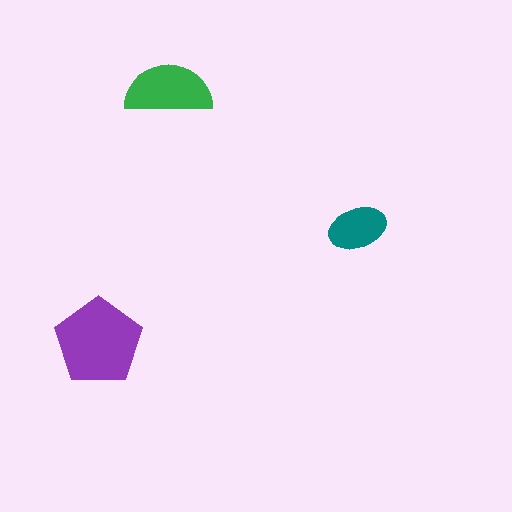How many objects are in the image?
There are 3 objects in the image.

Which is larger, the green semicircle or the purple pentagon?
The purple pentagon.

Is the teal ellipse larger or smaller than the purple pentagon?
Smaller.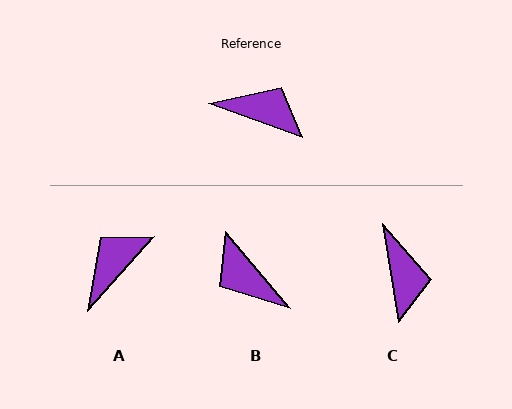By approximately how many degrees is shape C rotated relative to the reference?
Approximately 61 degrees clockwise.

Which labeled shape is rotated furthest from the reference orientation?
B, about 150 degrees away.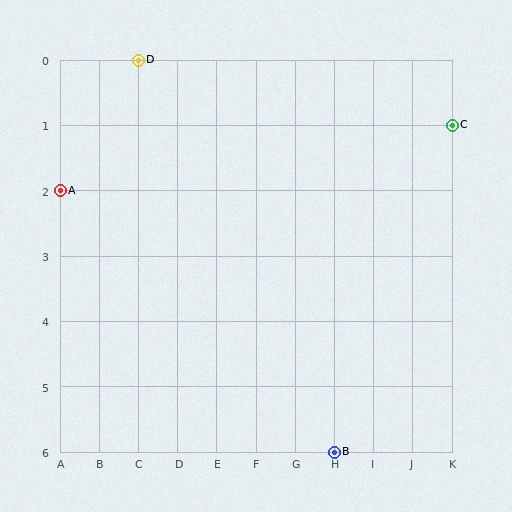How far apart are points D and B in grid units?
Points D and B are 5 columns and 6 rows apart (about 7.8 grid units diagonally).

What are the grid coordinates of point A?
Point A is at grid coordinates (A, 2).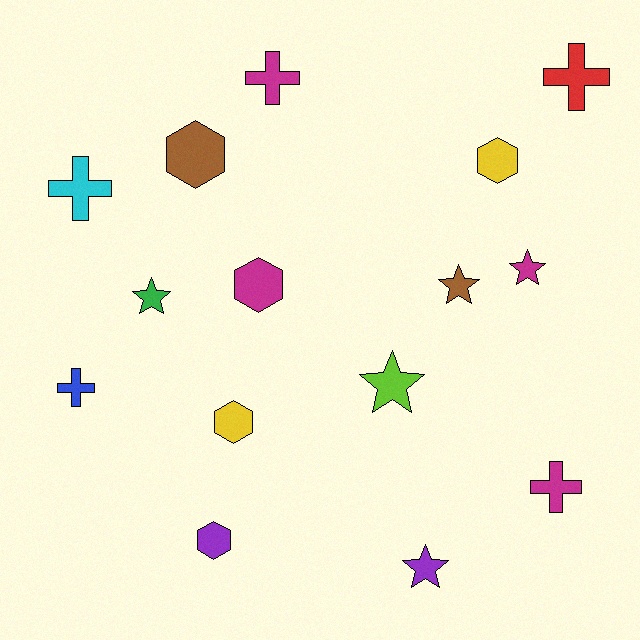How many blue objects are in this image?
There is 1 blue object.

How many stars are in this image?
There are 5 stars.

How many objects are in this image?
There are 15 objects.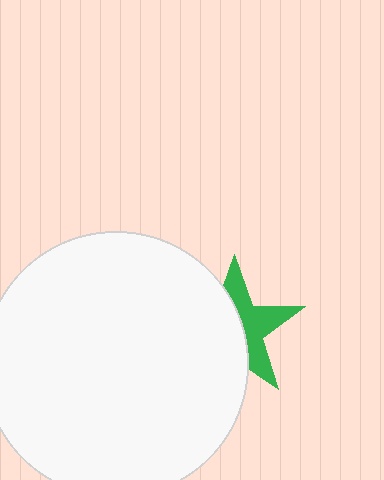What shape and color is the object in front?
The object in front is a white circle.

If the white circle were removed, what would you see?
You would see the complete green star.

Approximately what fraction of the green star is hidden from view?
Roughly 55% of the green star is hidden behind the white circle.